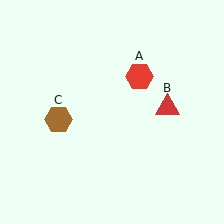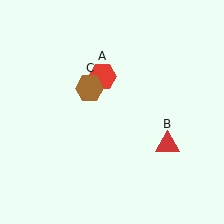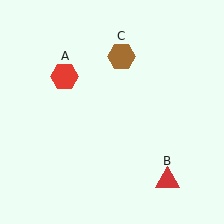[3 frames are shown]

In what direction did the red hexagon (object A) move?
The red hexagon (object A) moved left.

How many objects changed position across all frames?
3 objects changed position: red hexagon (object A), red triangle (object B), brown hexagon (object C).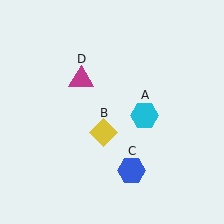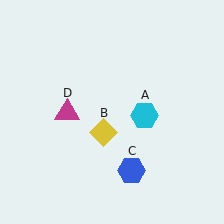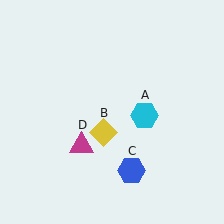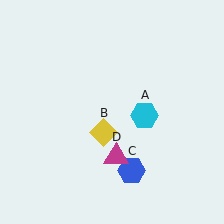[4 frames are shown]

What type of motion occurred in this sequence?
The magenta triangle (object D) rotated counterclockwise around the center of the scene.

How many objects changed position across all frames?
1 object changed position: magenta triangle (object D).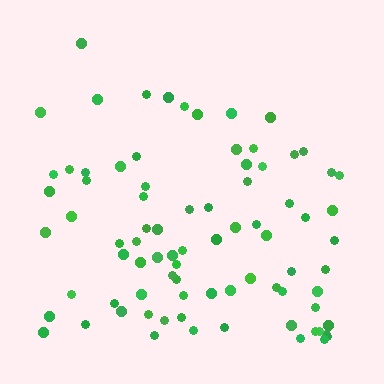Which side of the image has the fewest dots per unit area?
The top.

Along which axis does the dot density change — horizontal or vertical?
Vertical.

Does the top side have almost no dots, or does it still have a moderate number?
Still a moderate number, just noticeably fewer than the bottom.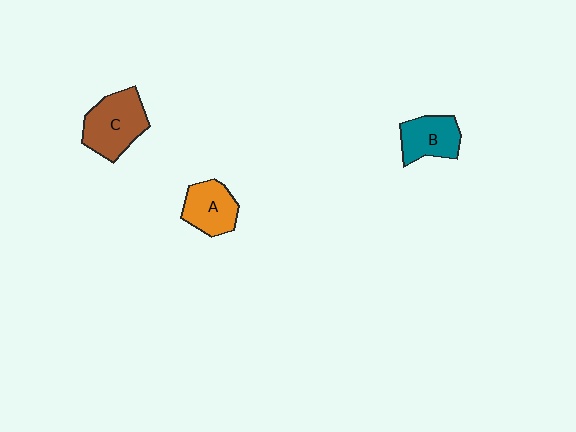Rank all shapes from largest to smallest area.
From largest to smallest: C (brown), A (orange), B (teal).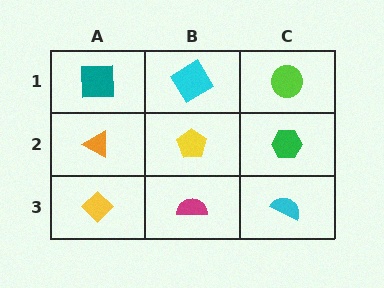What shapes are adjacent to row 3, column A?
An orange triangle (row 2, column A), a magenta semicircle (row 3, column B).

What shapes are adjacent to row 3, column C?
A green hexagon (row 2, column C), a magenta semicircle (row 3, column B).